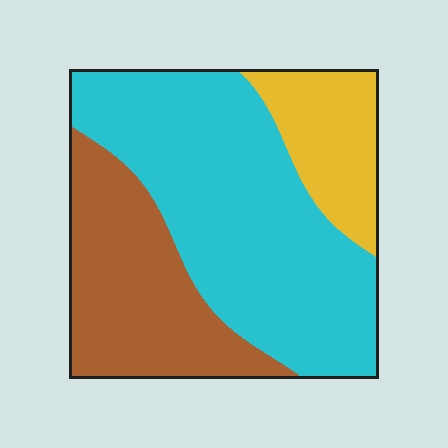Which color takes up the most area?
Cyan, at roughly 55%.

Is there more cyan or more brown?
Cyan.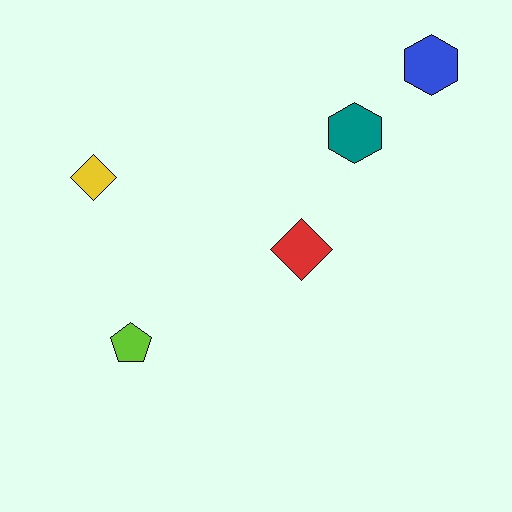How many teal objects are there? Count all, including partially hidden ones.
There is 1 teal object.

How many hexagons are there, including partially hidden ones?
There are 2 hexagons.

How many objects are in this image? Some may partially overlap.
There are 5 objects.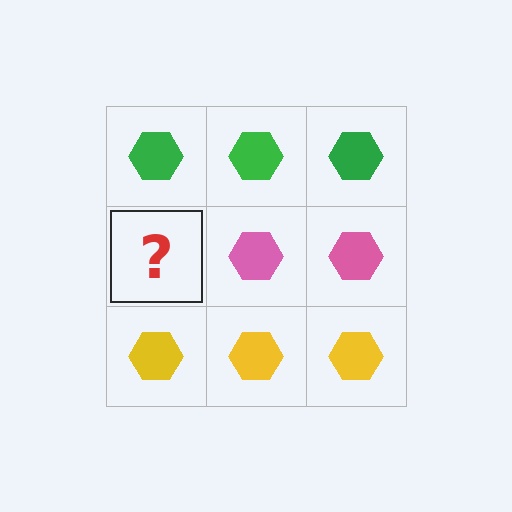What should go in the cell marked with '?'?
The missing cell should contain a pink hexagon.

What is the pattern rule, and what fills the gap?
The rule is that each row has a consistent color. The gap should be filled with a pink hexagon.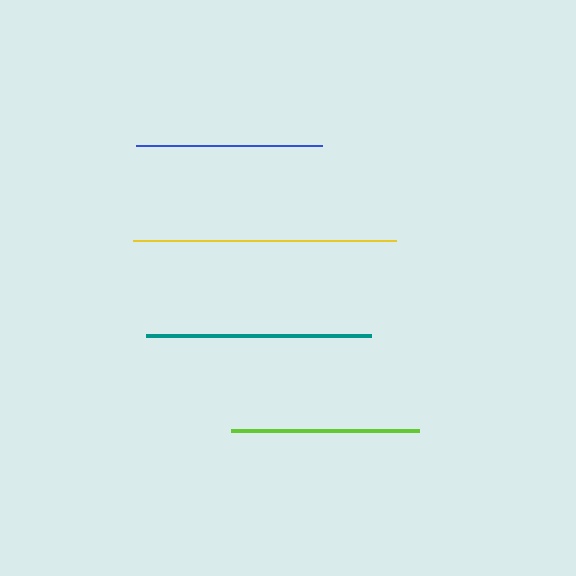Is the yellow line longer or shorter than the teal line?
The yellow line is longer than the teal line.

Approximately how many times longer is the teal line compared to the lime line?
The teal line is approximately 1.2 times the length of the lime line.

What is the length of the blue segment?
The blue segment is approximately 185 pixels long.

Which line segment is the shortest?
The blue line is the shortest at approximately 185 pixels.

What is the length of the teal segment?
The teal segment is approximately 226 pixels long.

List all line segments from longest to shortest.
From longest to shortest: yellow, teal, lime, blue.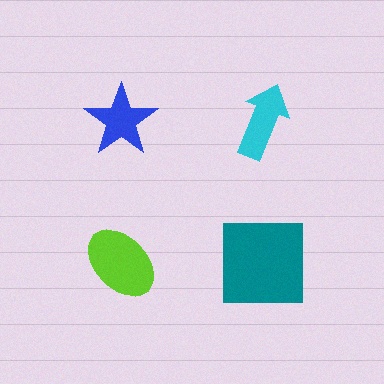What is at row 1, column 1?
A blue star.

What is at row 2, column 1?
A lime ellipse.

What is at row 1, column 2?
A cyan arrow.